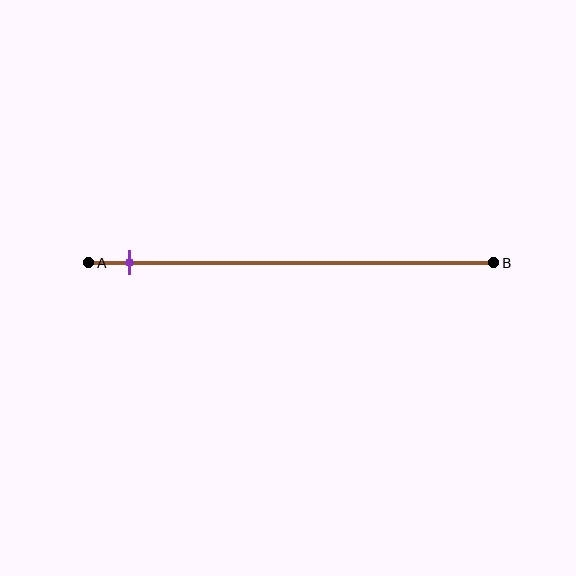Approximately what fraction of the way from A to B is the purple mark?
The purple mark is approximately 10% of the way from A to B.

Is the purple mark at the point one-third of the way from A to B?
No, the mark is at about 10% from A, not at the 33% one-third point.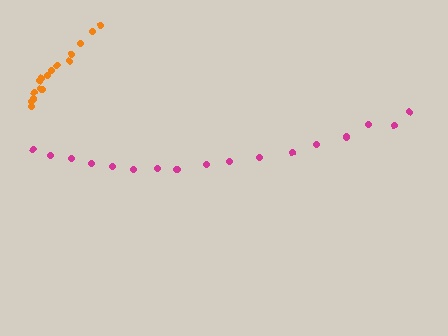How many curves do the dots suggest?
There are 2 distinct paths.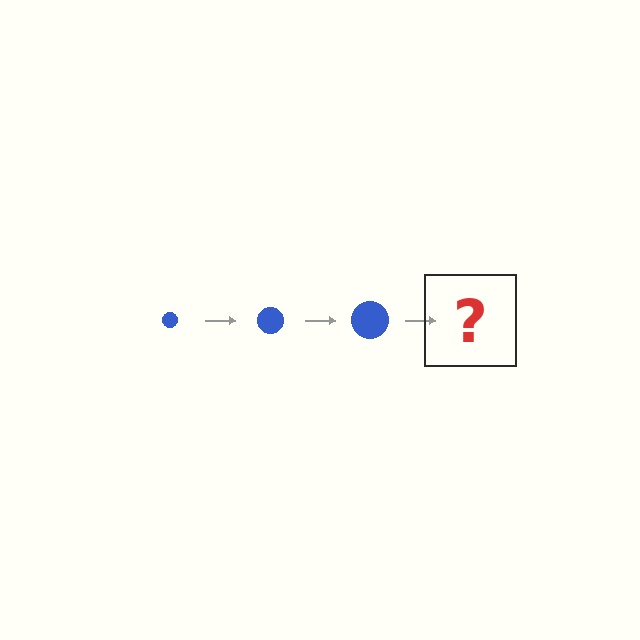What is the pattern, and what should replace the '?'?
The pattern is that the circle gets progressively larger each step. The '?' should be a blue circle, larger than the previous one.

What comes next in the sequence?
The next element should be a blue circle, larger than the previous one.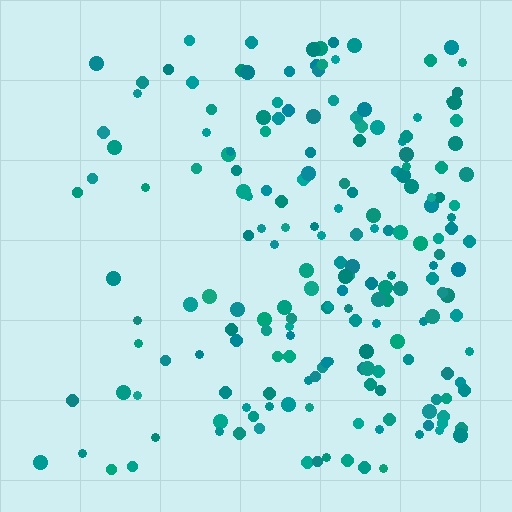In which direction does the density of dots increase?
From left to right, with the right side densest.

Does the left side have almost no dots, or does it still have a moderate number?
Still a moderate number, just noticeably fewer than the right.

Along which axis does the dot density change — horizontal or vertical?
Horizontal.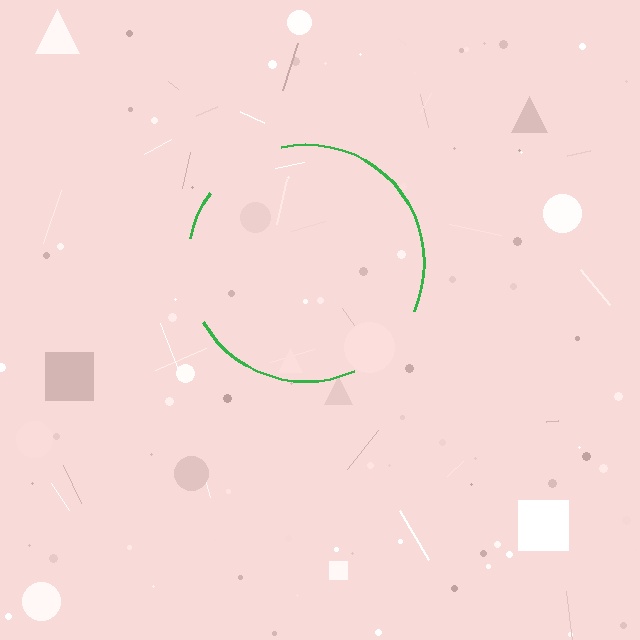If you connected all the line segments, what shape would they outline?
They would outline a circle.